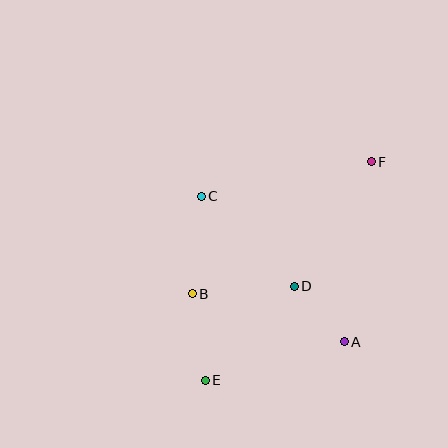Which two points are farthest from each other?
Points E and F are farthest from each other.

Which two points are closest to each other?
Points A and D are closest to each other.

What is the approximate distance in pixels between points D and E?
The distance between D and E is approximately 129 pixels.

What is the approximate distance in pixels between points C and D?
The distance between C and D is approximately 129 pixels.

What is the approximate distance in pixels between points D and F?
The distance between D and F is approximately 146 pixels.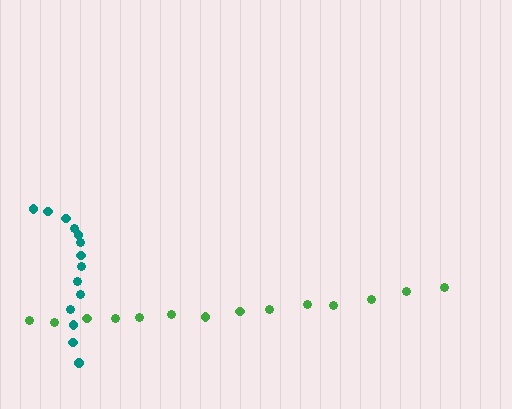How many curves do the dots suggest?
There are 2 distinct paths.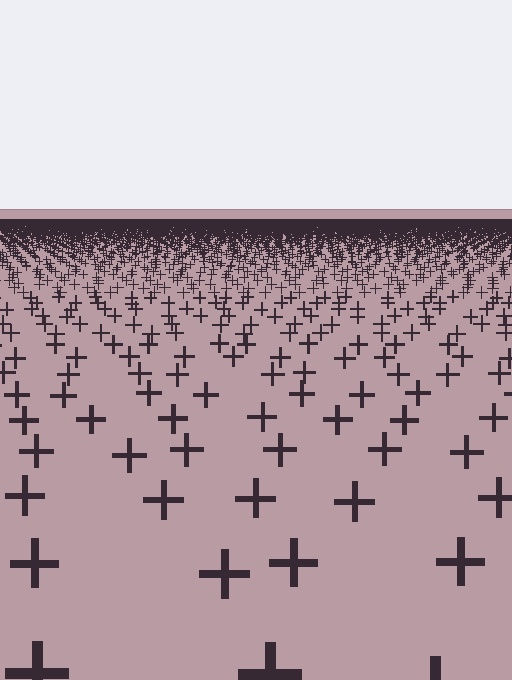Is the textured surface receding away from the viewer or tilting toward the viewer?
The surface is receding away from the viewer. Texture elements get smaller and denser toward the top.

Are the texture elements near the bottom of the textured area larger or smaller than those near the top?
Larger. Near the bottom, elements are closer to the viewer and appear at a bigger on-screen size.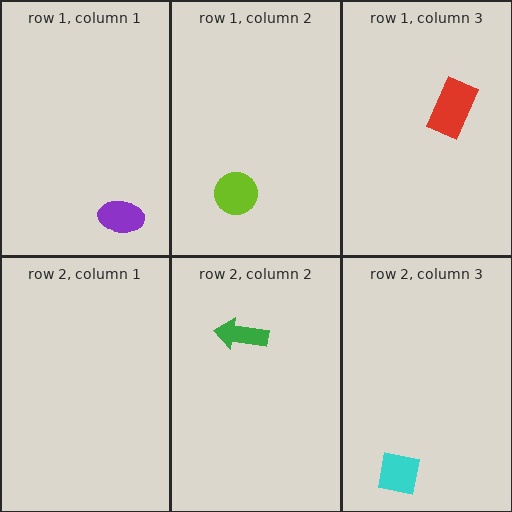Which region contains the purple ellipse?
The row 1, column 1 region.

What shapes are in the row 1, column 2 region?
The lime circle.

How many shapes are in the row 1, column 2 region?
1.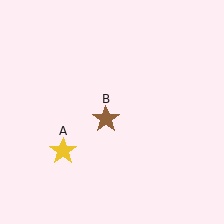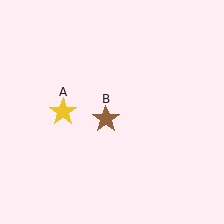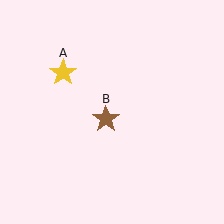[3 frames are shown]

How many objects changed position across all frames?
1 object changed position: yellow star (object A).